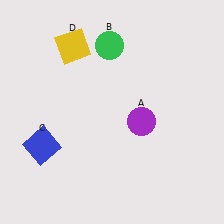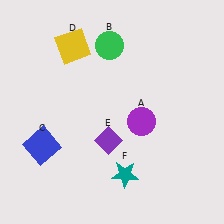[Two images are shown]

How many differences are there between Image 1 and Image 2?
There are 2 differences between the two images.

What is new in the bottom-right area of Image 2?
A teal star (F) was added in the bottom-right area of Image 2.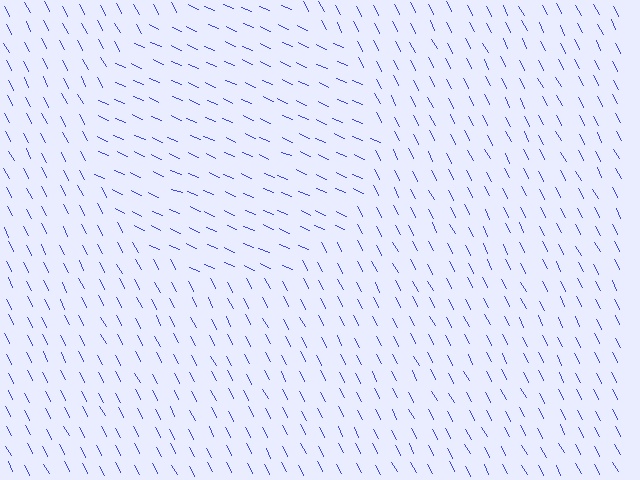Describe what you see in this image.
The image is filled with small blue line segments. A circle region in the image has lines oriented differently from the surrounding lines, creating a visible texture boundary.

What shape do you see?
I see a circle.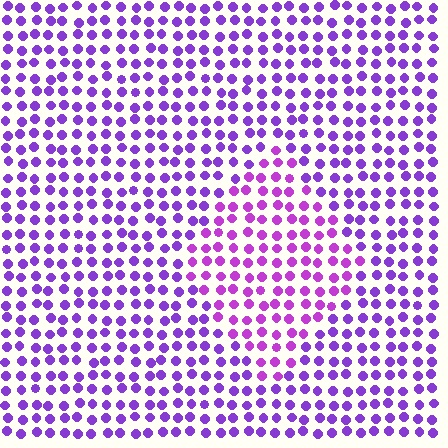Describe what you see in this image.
The image is filled with small purple elements in a uniform arrangement. A diamond-shaped region is visible where the elements are tinted to a slightly different hue, forming a subtle color boundary.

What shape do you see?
I see a diamond.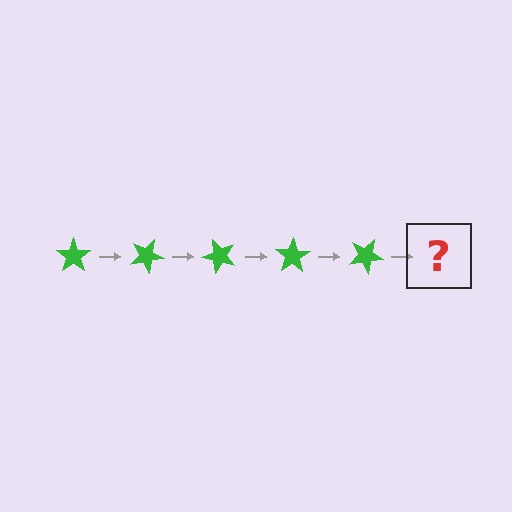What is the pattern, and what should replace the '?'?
The pattern is that the star rotates 25 degrees each step. The '?' should be a green star rotated 125 degrees.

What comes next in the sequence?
The next element should be a green star rotated 125 degrees.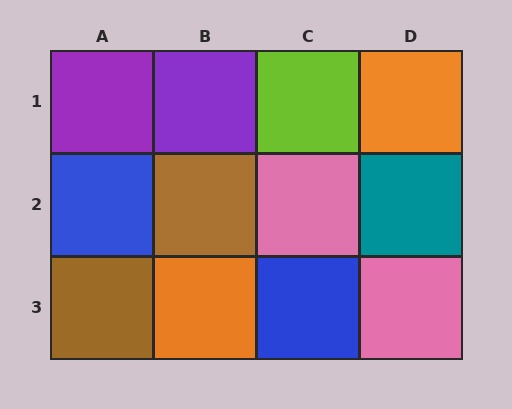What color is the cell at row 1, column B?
Purple.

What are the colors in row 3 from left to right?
Brown, orange, blue, pink.